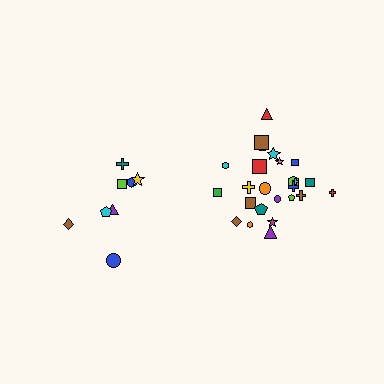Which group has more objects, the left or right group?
The right group.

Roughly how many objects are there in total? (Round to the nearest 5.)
Roughly 35 objects in total.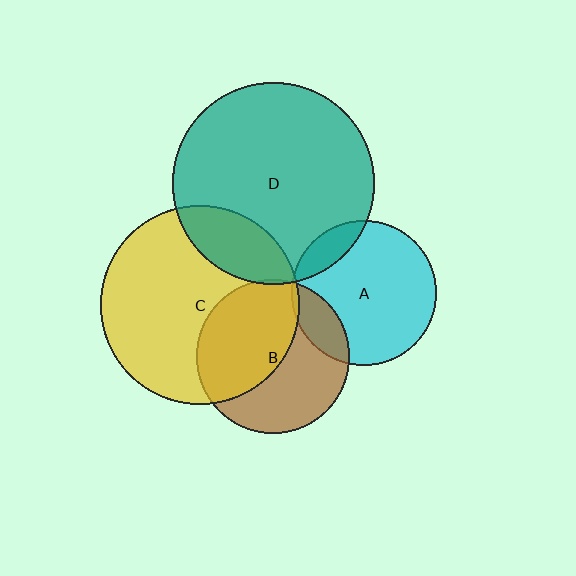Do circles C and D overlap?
Yes.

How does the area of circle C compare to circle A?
Approximately 1.9 times.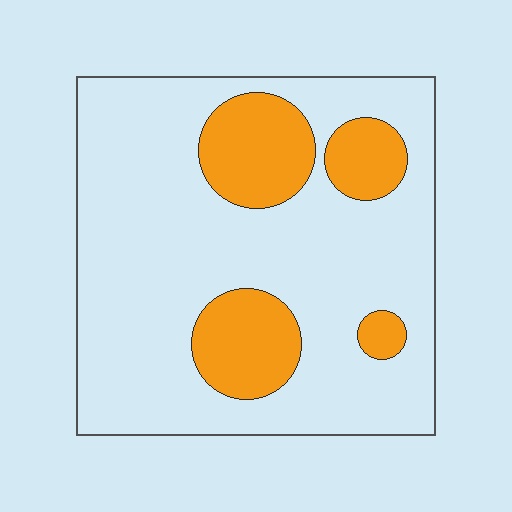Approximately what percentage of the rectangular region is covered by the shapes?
Approximately 20%.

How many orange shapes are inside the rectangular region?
4.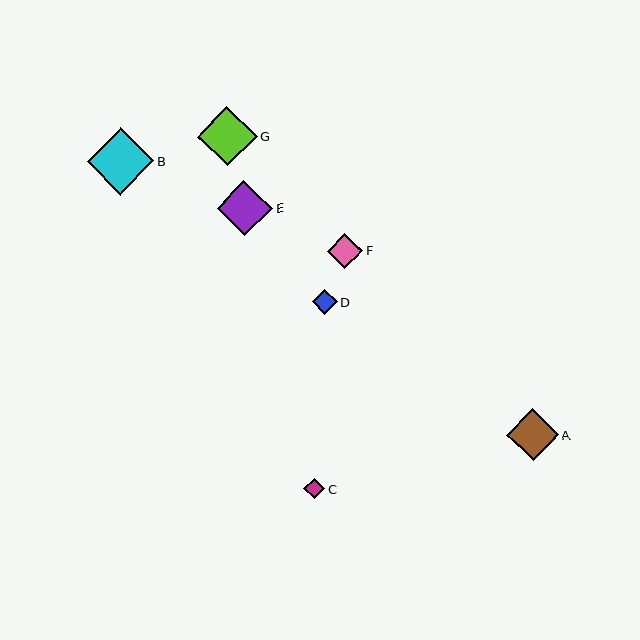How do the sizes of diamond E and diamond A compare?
Diamond E and diamond A are approximately the same size.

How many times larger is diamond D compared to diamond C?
Diamond D is approximately 1.2 times the size of diamond C.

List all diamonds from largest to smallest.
From largest to smallest: B, G, E, A, F, D, C.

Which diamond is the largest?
Diamond B is the largest with a size of approximately 67 pixels.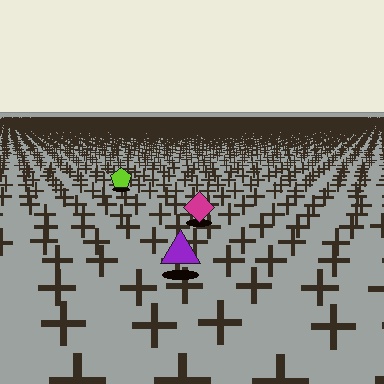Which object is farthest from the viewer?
The lime pentagon is farthest from the viewer. It appears smaller and the ground texture around it is denser.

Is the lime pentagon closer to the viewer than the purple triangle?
No. The purple triangle is closer — you can tell from the texture gradient: the ground texture is coarser near it.